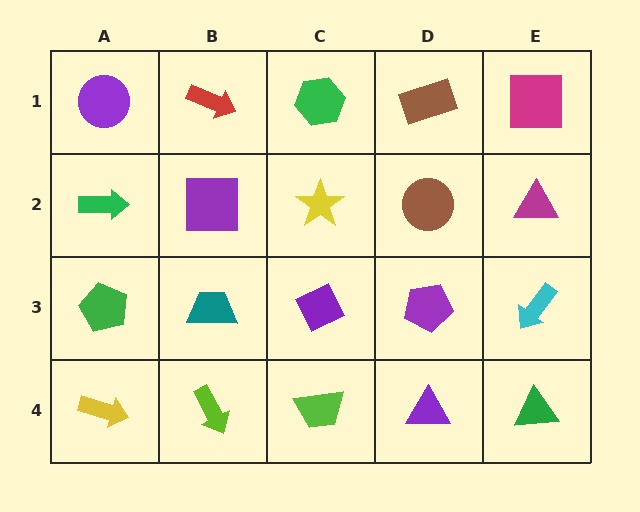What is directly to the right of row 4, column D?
A green triangle.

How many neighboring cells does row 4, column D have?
3.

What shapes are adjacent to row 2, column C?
A green hexagon (row 1, column C), a purple diamond (row 3, column C), a purple square (row 2, column B), a brown circle (row 2, column D).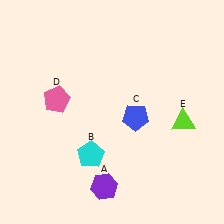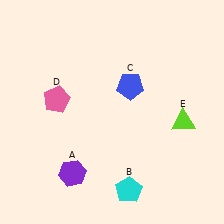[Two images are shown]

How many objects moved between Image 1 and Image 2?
3 objects moved between the two images.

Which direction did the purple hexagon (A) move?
The purple hexagon (A) moved left.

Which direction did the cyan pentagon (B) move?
The cyan pentagon (B) moved right.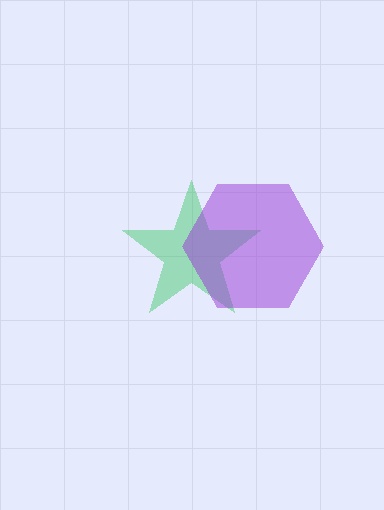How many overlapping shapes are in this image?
There are 2 overlapping shapes in the image.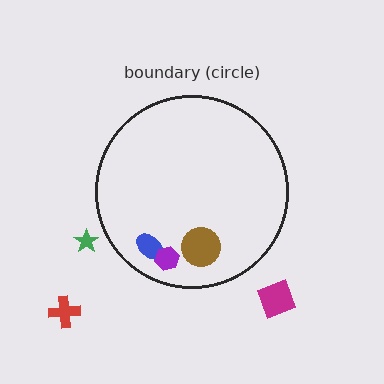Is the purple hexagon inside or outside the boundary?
Inside.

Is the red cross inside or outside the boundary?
Outside.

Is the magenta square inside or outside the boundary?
Outside.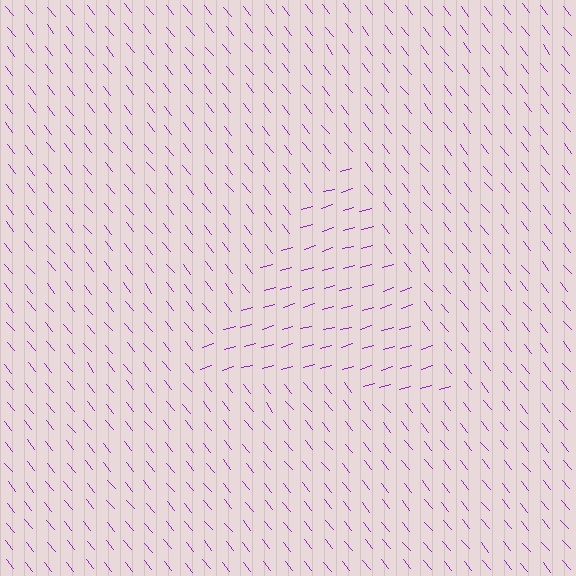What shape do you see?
I see a triangle.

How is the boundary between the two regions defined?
The boundary is defined purely by a change in line orientation (approximately 67 degrees difference). All lines are the same color and thickness.